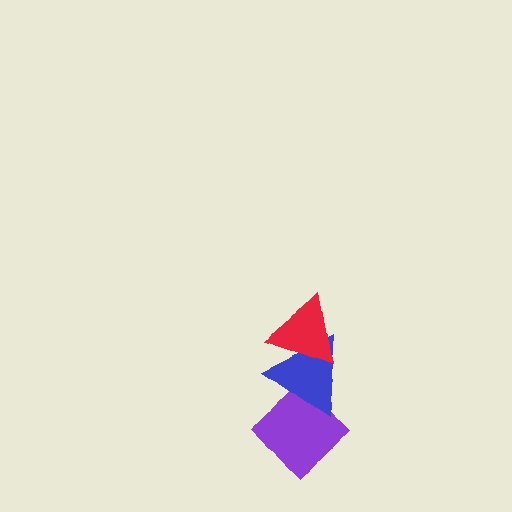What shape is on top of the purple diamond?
The blue triangle is on top of the purple diamond.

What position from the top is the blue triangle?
The blue triangle is 2nd from the top.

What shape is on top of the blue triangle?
The red triangle is on top of the blue triangle.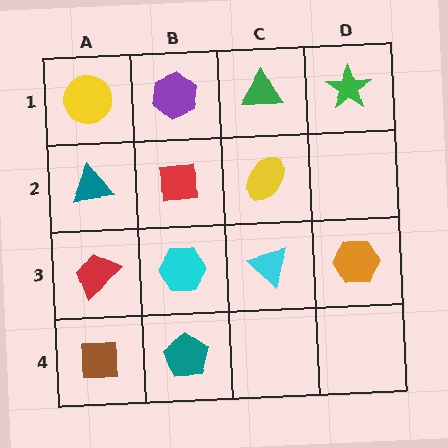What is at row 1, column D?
A green star.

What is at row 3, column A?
A red trapezoid.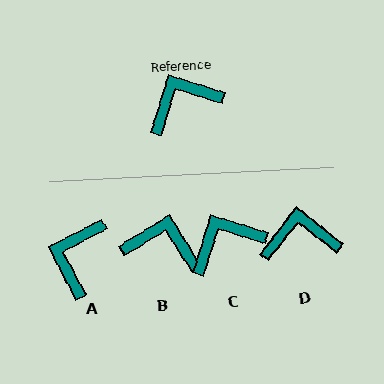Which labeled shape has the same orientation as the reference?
C.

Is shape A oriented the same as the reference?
No, it is off by about 45 degrees.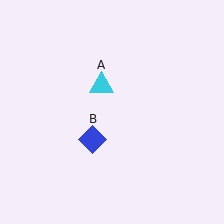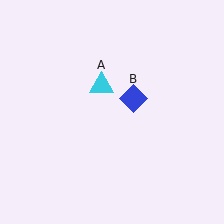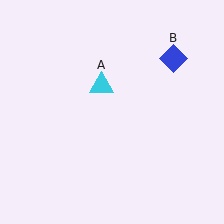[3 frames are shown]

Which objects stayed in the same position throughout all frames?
Cyan triangle (object A) remained stationary.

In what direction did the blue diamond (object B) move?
The blue diamond (object B) moved up and to the right.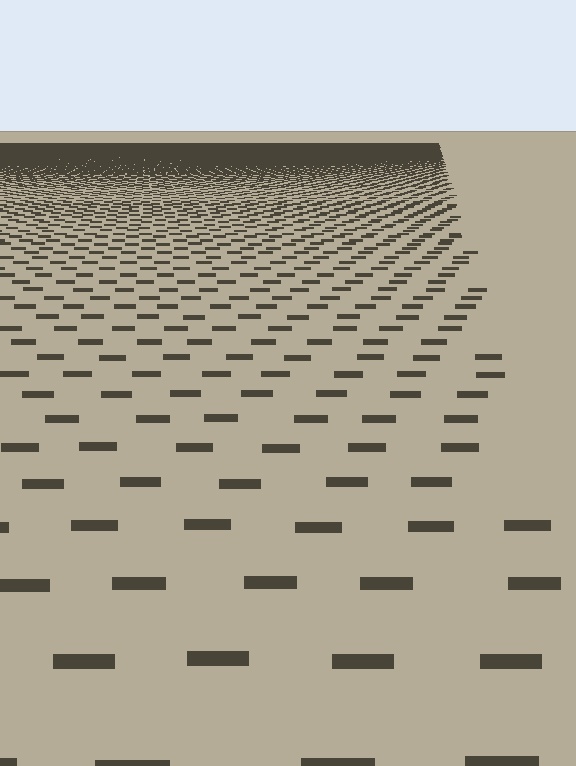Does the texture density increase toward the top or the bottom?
Density increases toward the top.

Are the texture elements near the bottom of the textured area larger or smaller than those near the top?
Larger. Near the bottom, elements are closer to the viewer and appear at a bigger on-screen size.